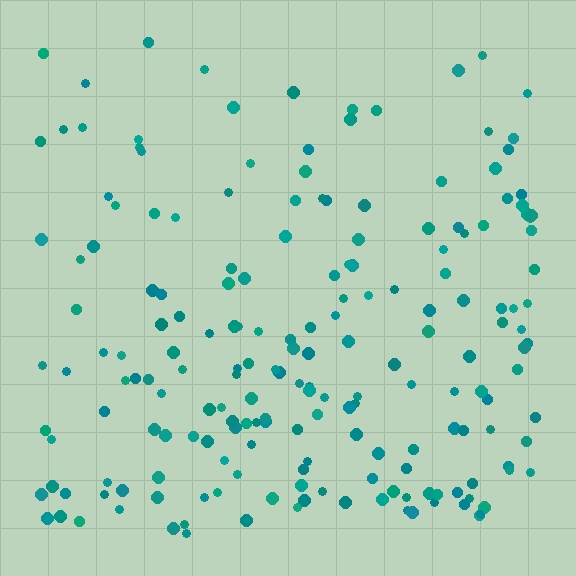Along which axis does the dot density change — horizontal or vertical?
Vertical.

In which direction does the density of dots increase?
From top to bottom, with the bottom side densest.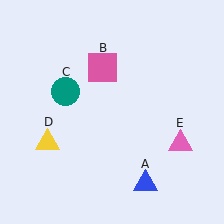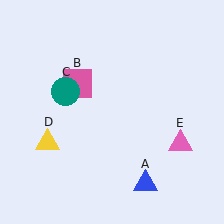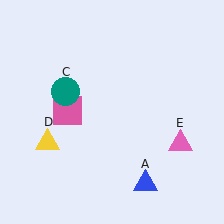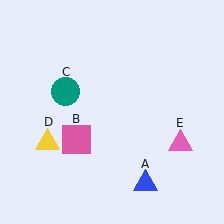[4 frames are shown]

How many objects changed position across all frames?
1 object changed position: pink square (object B).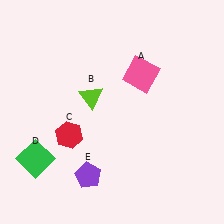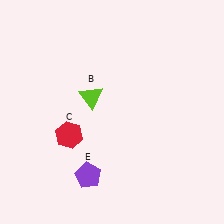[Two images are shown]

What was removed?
The green square (D), the pink square (A) were removed in Image 2.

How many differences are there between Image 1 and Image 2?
There are 2 differences between the two images.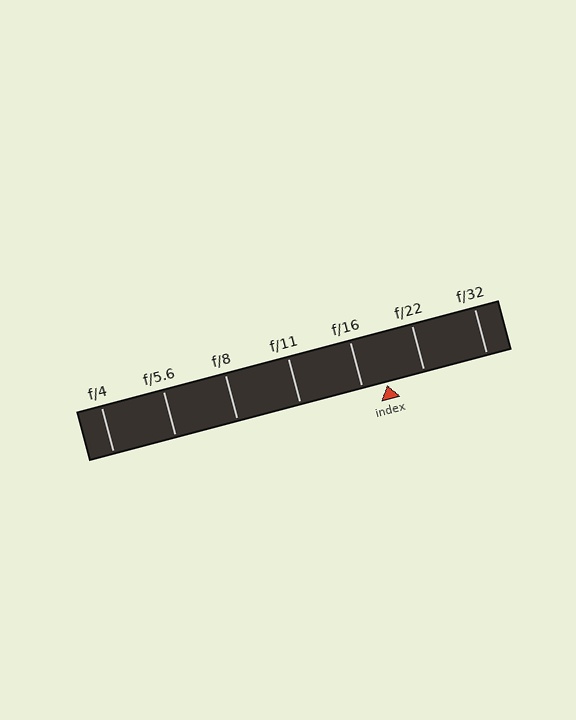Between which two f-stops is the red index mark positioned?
The index mark is between f/16 and f/22.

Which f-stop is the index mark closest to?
The index mark is closest to f/16.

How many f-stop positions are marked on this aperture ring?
There are 7 f-stop positions marked.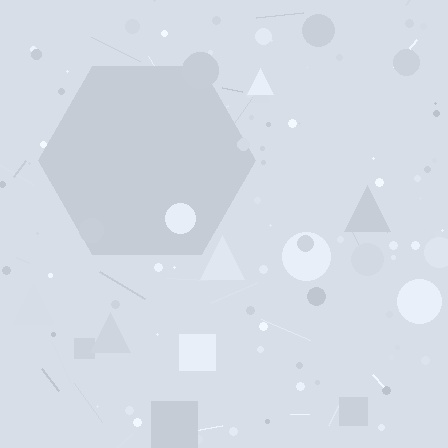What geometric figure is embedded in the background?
A hexagon is embedded in the background.